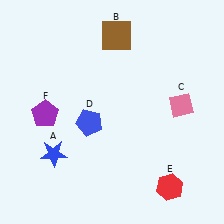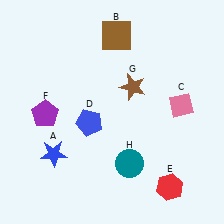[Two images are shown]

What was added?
A brown star (G), a teal circle (H) were added in Image 2.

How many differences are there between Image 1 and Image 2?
There are 2 differences between the two images.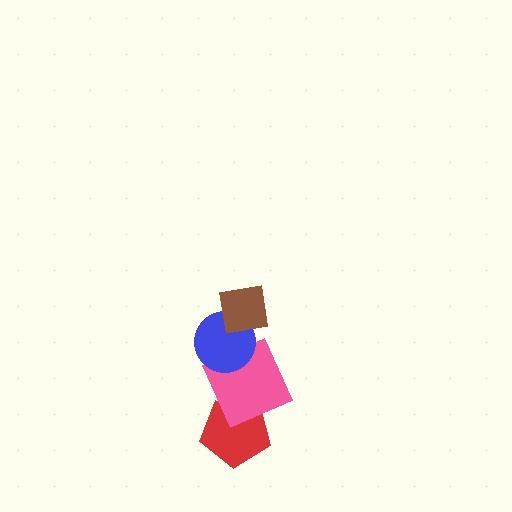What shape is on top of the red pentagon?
The pink square is on top of the red pentagon.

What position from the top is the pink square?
The pink square is 3rd from the top.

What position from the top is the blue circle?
The blue circle is 2nd from the top.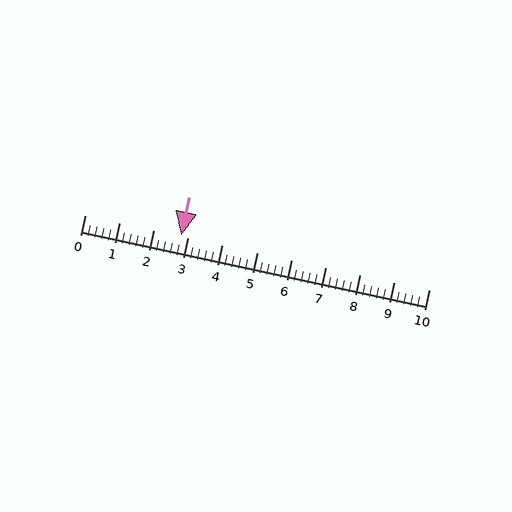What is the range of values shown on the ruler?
The ruler shows values from 0 to 10.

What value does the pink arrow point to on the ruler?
The pink arrow points to approximately 2.8.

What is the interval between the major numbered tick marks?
The major tick marks are spaced 1 units apart.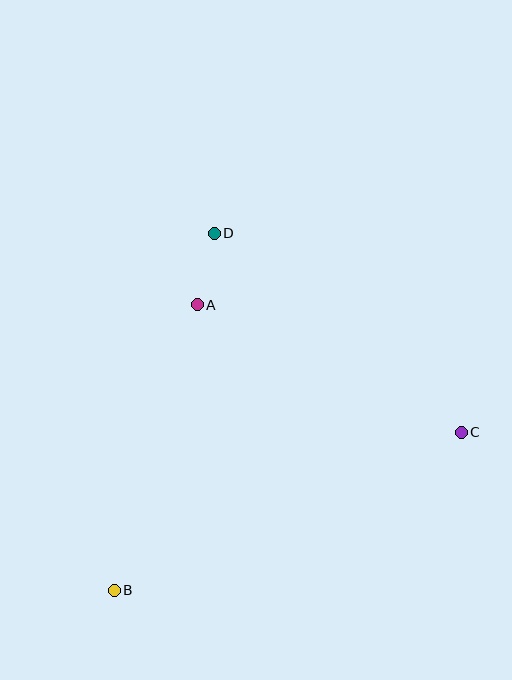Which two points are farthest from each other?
Points B and C are farthest from each other.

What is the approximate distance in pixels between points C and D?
The distance between C and D is approximately 317 pixels.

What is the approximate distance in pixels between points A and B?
The distance between A and B is approximately 298 pixels.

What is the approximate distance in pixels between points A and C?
The distance between A and C is approximately 293 pixels.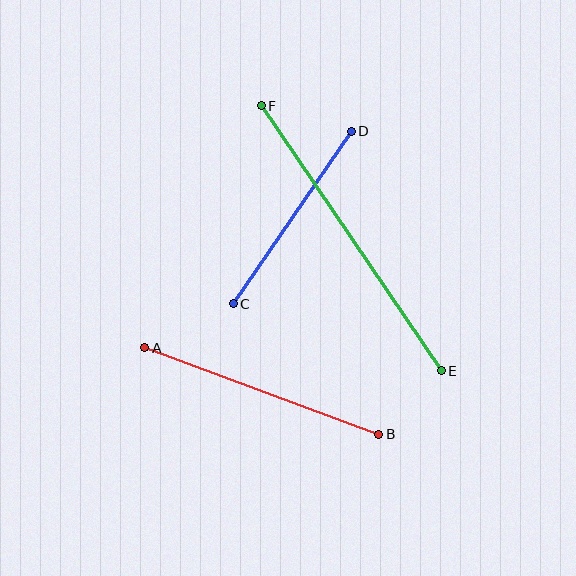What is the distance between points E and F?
The distance is approximately 320 pixels.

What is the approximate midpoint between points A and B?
The midpoint is at approximately (262, 391) pixels.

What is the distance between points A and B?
The distance is approximately 249 pixels.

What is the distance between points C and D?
The distance is approximately 209 pixels.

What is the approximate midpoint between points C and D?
The midpoint is at approximately (292, 217) pixels.